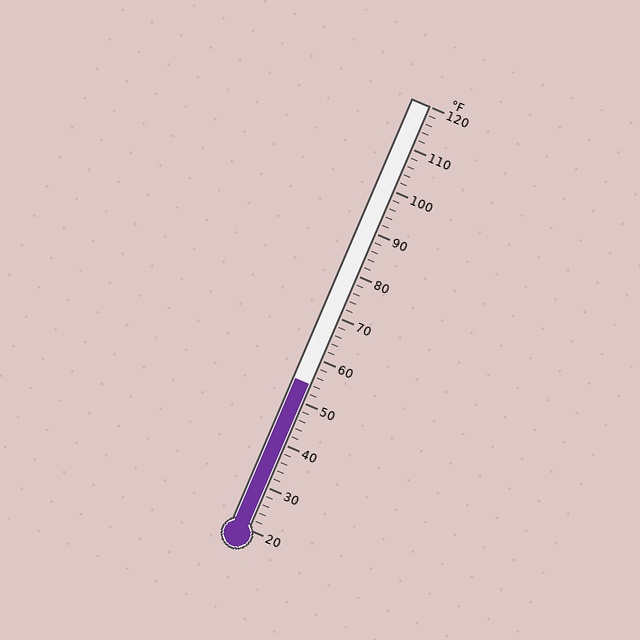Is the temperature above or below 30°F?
The temperature is above 30°F.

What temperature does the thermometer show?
The thermometer shows approximately 54°F.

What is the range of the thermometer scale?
The thermometer scale ranges from 20°F to 120°F.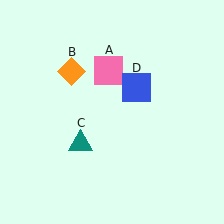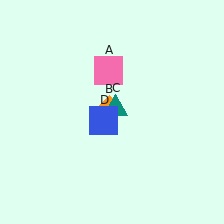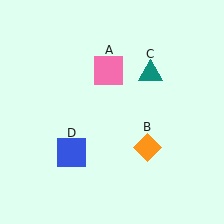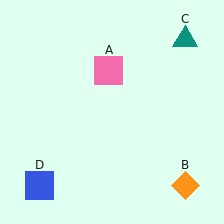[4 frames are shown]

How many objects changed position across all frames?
3 objects changed position: orange diamond (object B), teal triangle (object C), blue square (object D).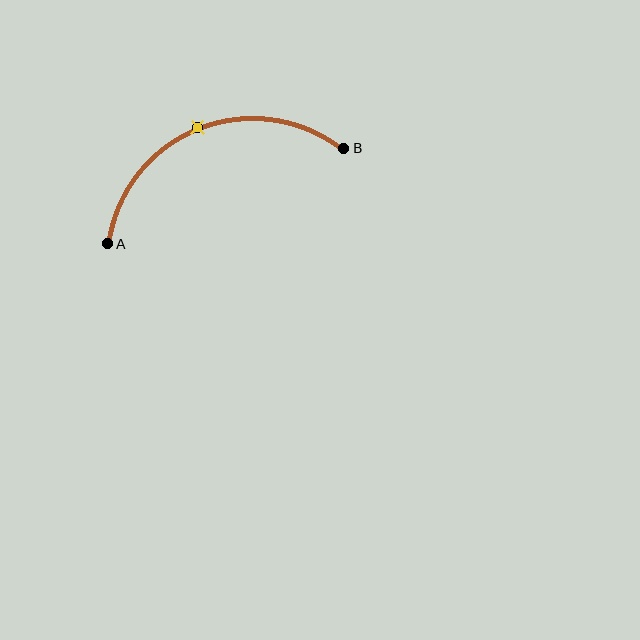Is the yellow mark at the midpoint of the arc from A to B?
Yes. The yellow mark lies on the arc at equal arc-length from both A and B — it is the arc midpoint.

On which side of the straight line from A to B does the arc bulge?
The arc bulges above the straight line connecting A and B.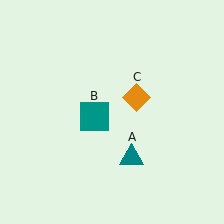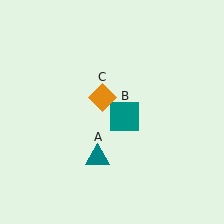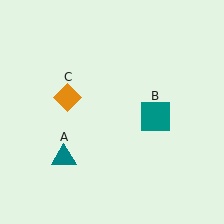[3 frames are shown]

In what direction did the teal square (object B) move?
The teal square (object B) moved right.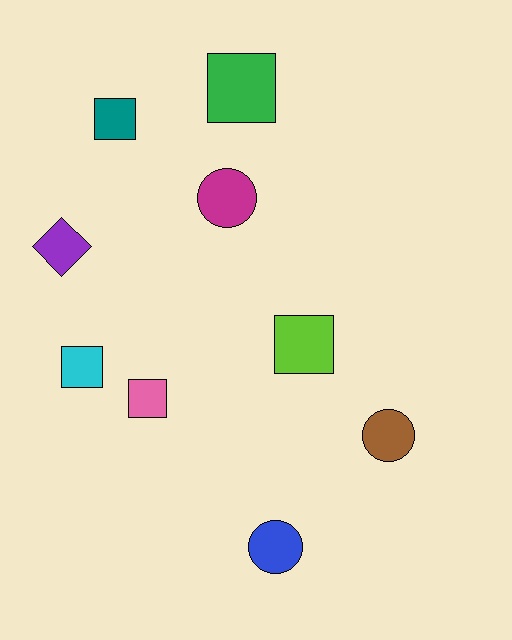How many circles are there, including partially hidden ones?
There are 3 circles.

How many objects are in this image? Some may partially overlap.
There are 9 objects.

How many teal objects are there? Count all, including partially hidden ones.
There is 1 teal object.